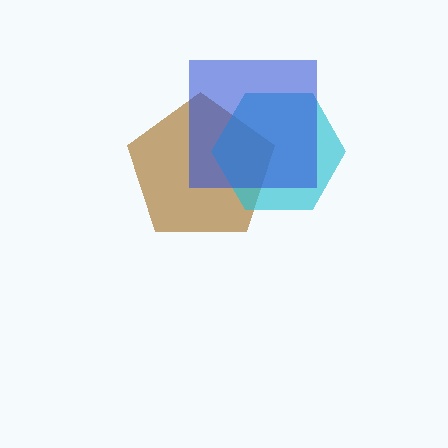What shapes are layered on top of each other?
The layered shapes are: a brown pentagon, a cyan hexagon, a blue square.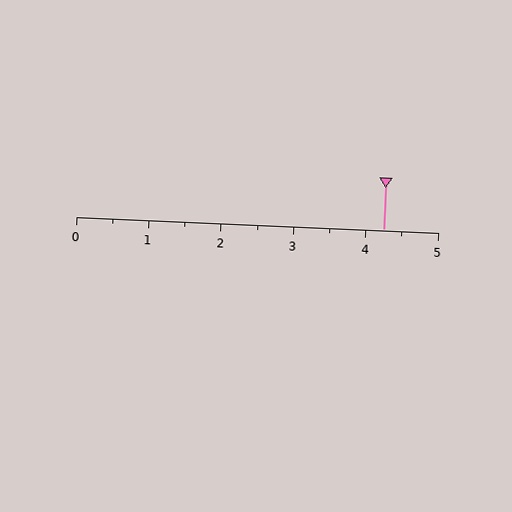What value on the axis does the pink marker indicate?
The marker indicates approximately 4.2.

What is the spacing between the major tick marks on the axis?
The major ticks are spaced 1 apart.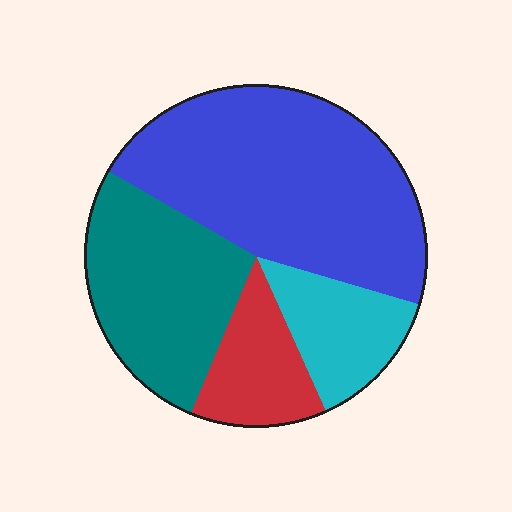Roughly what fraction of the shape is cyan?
Cyan takes up about one eighth (1/8) of the shape.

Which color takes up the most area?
Blue, at roughly 45%.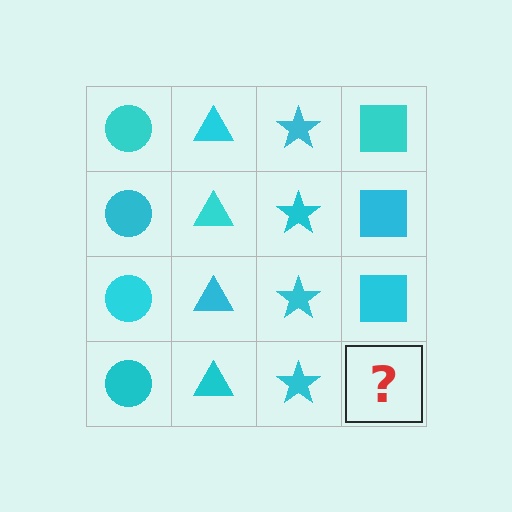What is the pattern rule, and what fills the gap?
The rule is that each column has a consistent shape. The gap should be filled with a cyan square.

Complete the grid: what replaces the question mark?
The question mark should be replaced with a cyan square.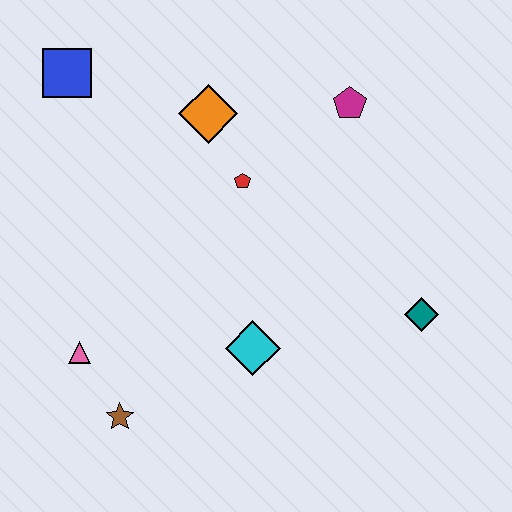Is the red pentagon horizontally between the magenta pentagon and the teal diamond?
No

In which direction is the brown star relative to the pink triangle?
The brown star is below the pink triangle.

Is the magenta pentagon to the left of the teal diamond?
Yes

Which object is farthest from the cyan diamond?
The blue square is farthest from the cyan diamond.